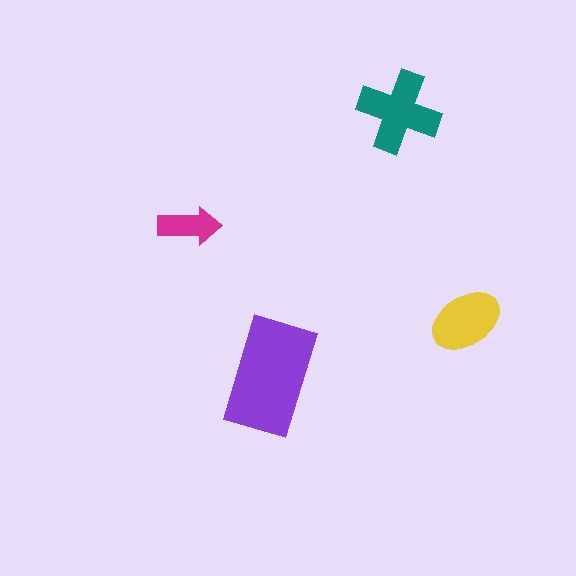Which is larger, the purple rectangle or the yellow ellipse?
The purple rectangle.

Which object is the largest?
The purple rectangle.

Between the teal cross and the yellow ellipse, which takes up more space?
The teal cross.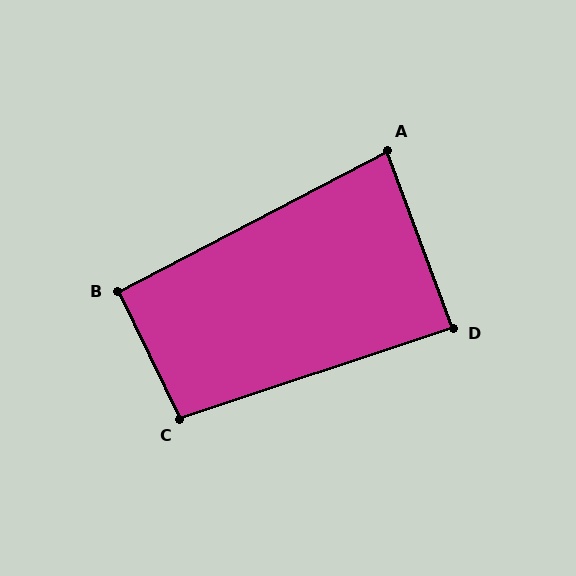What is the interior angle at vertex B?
Approximately 92 degrees (approximately right).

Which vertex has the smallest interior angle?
A, at approximately 82 degrees.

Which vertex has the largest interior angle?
C, at approximately 98 degrees.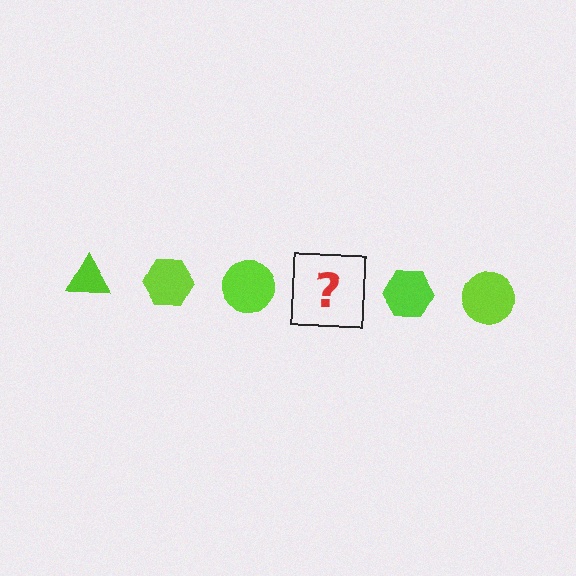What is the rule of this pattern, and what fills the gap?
The rule is that the pattern cycles through triangle, hexagon, circle shapes in lime. The gap should be filled with a lime triangle.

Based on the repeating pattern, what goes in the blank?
The blank should be a lime triangle.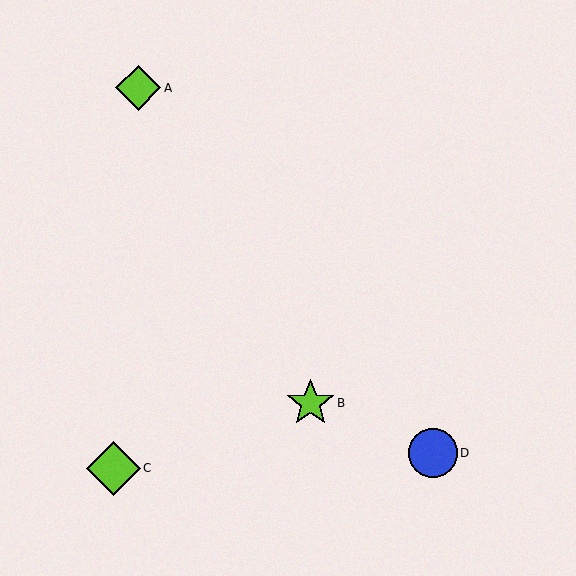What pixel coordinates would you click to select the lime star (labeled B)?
Click at (310, 403) to select the lime star B.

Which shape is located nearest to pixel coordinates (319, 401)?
The lime star (labeled B) at (310, 403) is nearest to that location.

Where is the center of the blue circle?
The center of the blue circle is at (433, 453).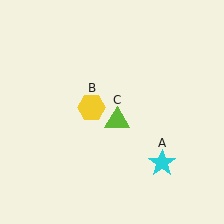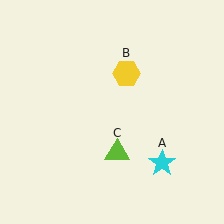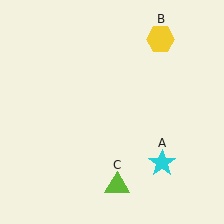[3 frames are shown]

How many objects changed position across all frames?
2 objects changed position: yellow hexagon (object B), lime triangle (object C).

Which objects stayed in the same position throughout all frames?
Cyan star (object A) remained stationary.